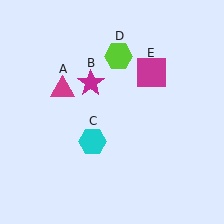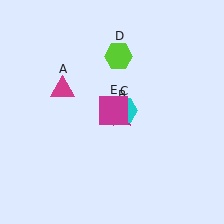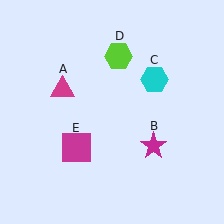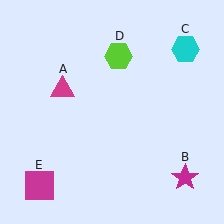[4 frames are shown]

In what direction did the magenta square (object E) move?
The magenta square (object E) moved down and to the left.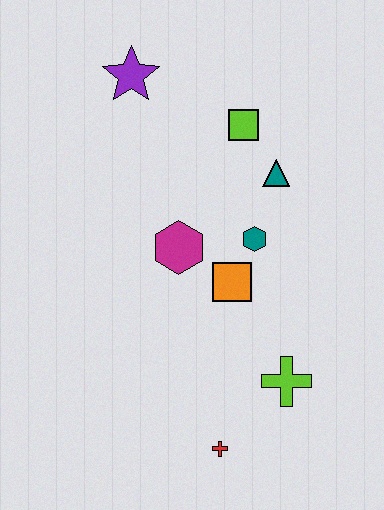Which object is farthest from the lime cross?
The purple star is farthest from the lime cross.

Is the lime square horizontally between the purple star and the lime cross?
Yes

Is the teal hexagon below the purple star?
Yes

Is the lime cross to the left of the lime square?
No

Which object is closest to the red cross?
The lime cross is closest to the red cross.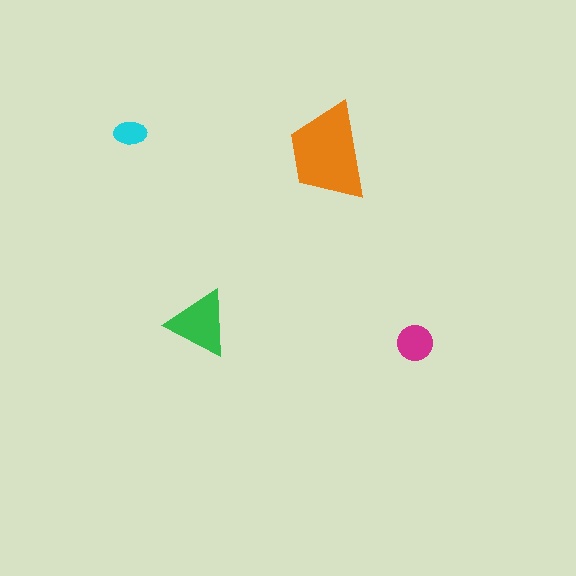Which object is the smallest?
The cyan ellipse.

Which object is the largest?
The orange trapezoid.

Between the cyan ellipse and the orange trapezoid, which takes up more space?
The orange trapezoid.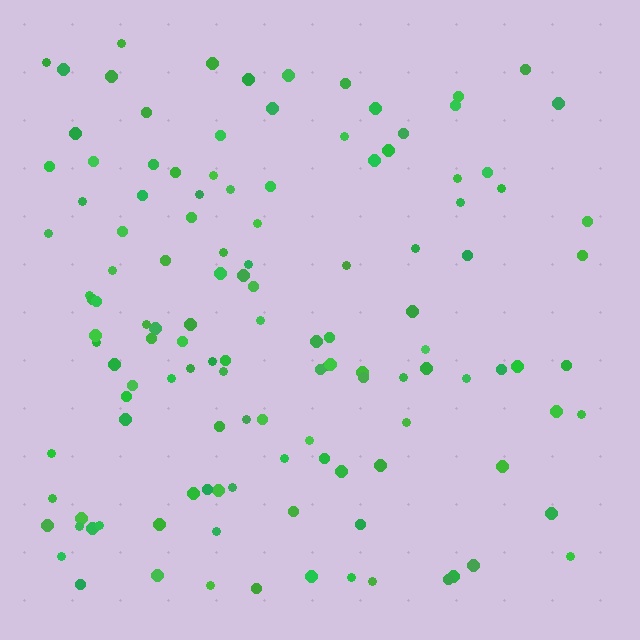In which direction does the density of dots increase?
From right to left, with the left side densest.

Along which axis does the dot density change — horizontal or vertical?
Horizontal.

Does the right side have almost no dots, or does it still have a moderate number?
Still a moderate number, just noticeably fewer than the left.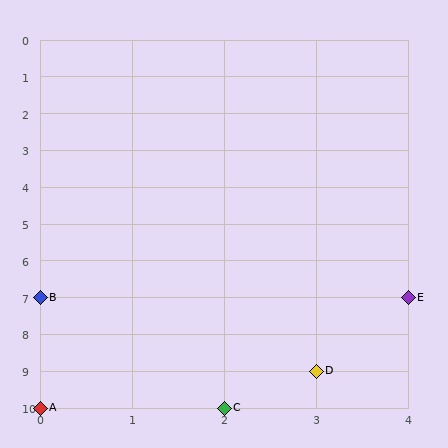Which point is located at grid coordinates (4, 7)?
Point E is at (4, 7).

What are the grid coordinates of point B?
Point B is at grid coordinates (0, 7).